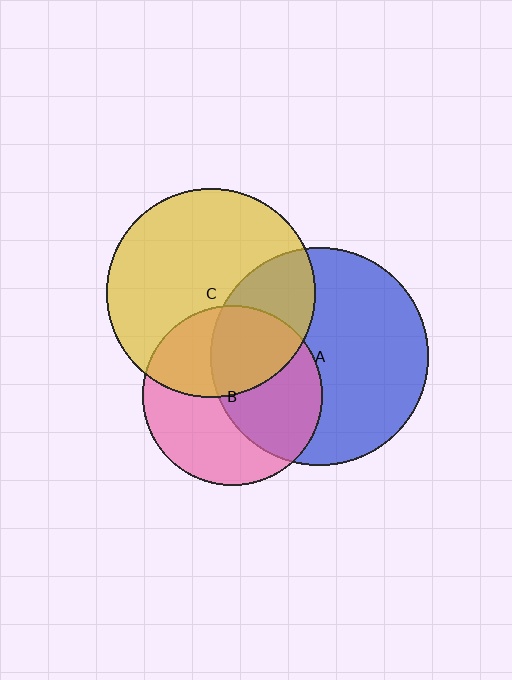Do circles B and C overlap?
Yes.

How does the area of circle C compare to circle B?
Approximately 1.4 times.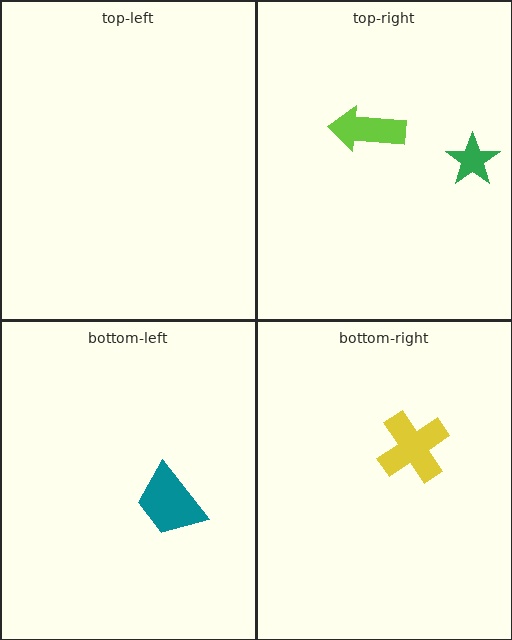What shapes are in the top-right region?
The lime arrow, the green star.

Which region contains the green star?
The top-right region.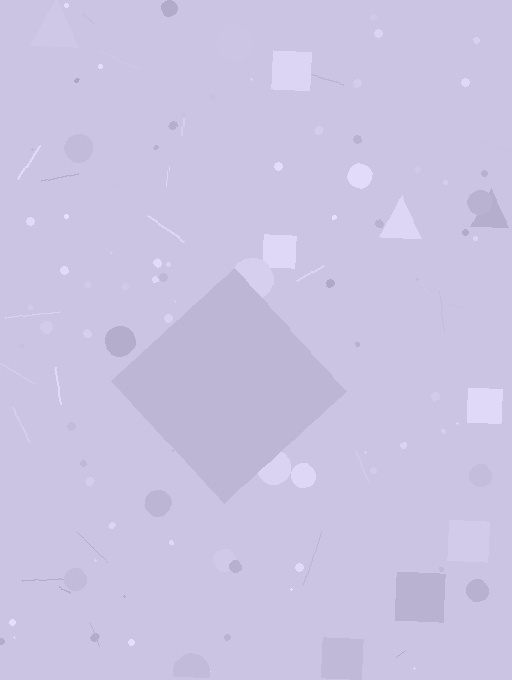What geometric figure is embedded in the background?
A diamond is embedded in the background.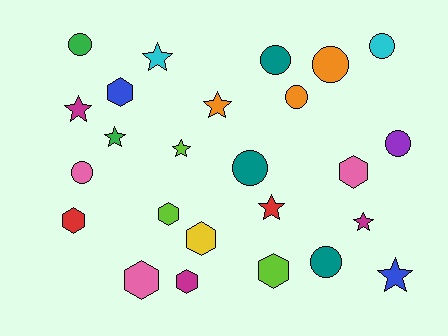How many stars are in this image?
There are 8 stars.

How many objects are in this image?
There are 25 objects.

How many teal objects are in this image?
There are 3 teal objects.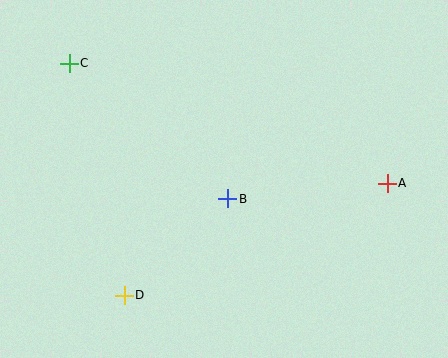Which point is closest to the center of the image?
Point B at (228, 199) is closest to the center.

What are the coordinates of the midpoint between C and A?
The midpoint between C and A is at (228, 123).